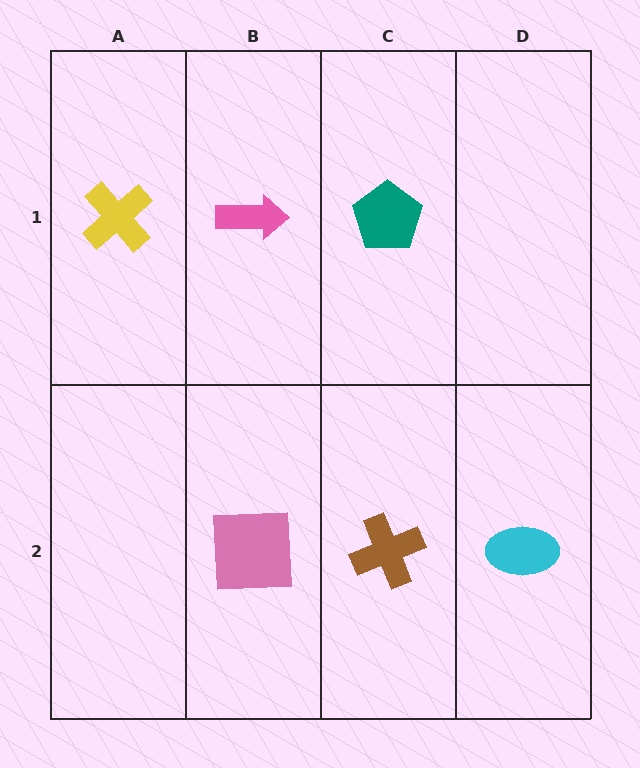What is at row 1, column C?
A teal pentagon.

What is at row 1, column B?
A pink arrow.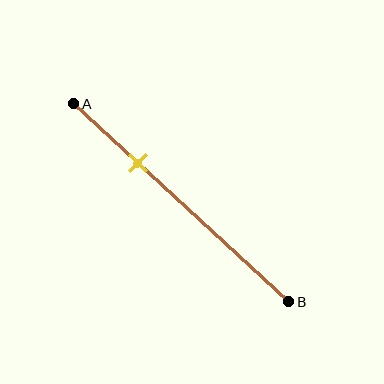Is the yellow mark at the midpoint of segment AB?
No, the mark is at about 30% from A, not at the 50% midpoint.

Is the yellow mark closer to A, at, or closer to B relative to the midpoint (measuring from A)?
The yellow mark is closer to point A than the midpoint of segment AB.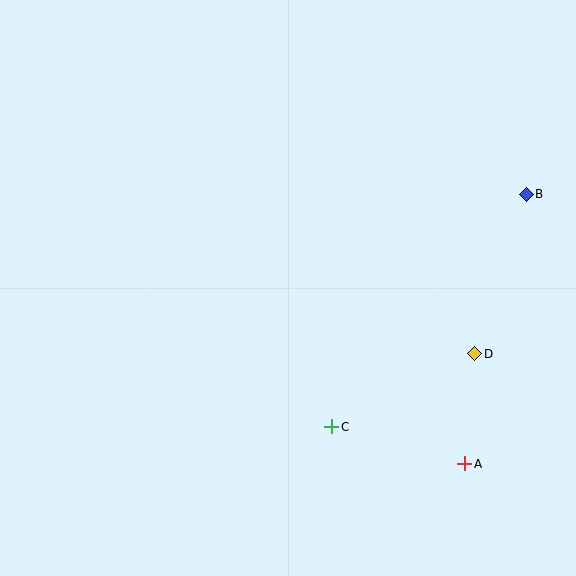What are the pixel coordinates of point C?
Point C is at (332, 427).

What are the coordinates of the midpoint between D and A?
The midpoint between D and A is at (470, 409).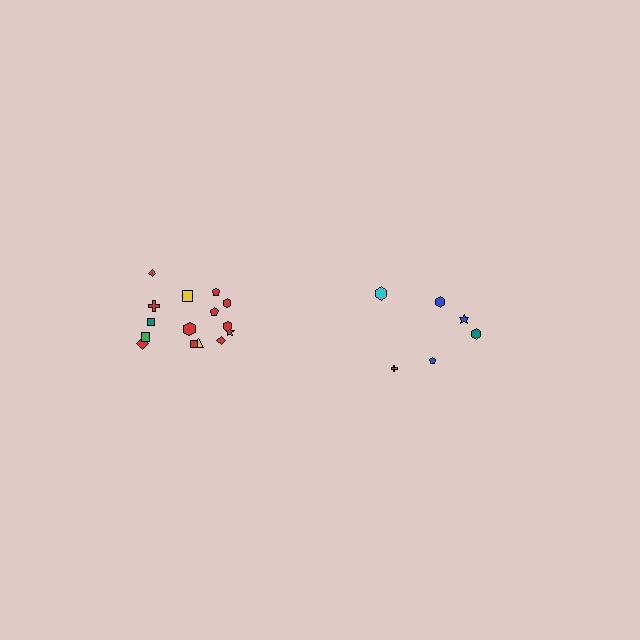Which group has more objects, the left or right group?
The left group.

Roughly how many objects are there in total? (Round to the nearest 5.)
Roughly 20 objects in total.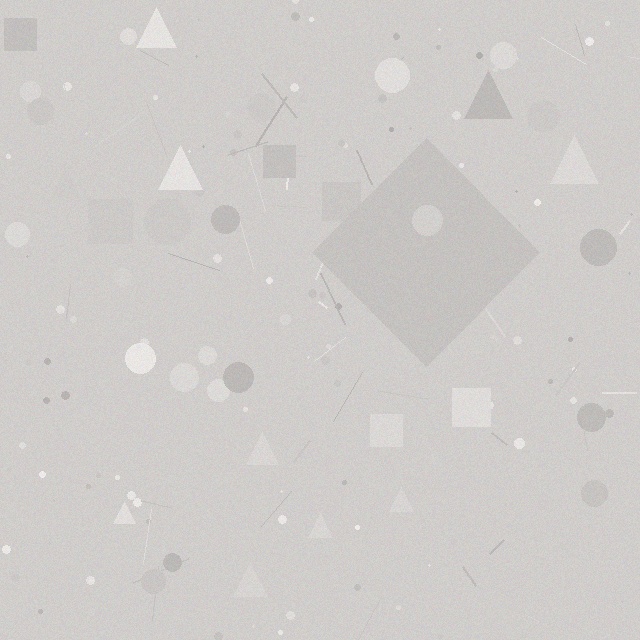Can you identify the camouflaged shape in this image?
The camouflaged shape is a diamond.